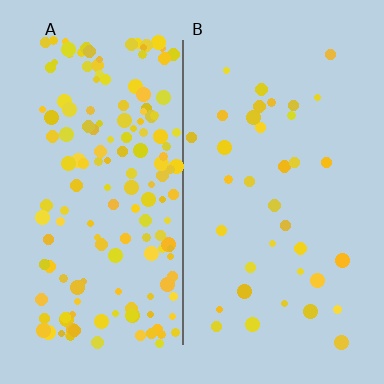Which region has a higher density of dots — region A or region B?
A (the left).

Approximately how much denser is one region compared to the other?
Approximately 4.3× — region A over region B.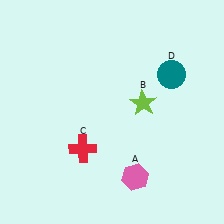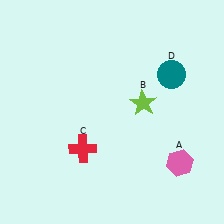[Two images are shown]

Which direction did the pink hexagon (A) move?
The pink hexagon (A) moved right.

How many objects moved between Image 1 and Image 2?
1 object moved between the two images.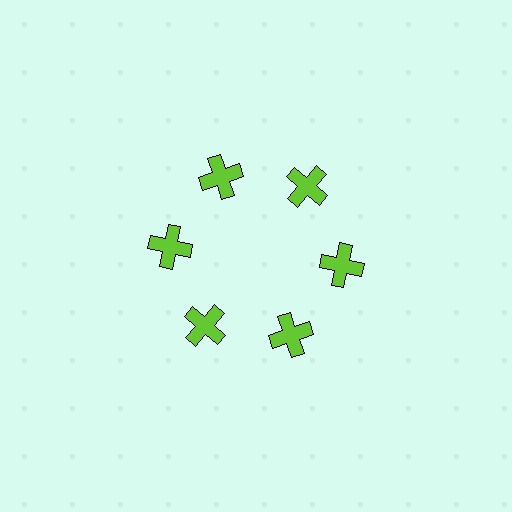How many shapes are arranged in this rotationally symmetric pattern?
There are 6 shapes, arranged in 6 groups of 1.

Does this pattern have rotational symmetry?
Yes, this pattern has 6-fold rotational symmetry. It looks the same after rotating 60 degrees around the center.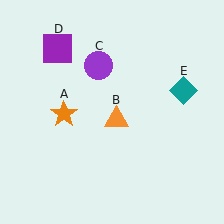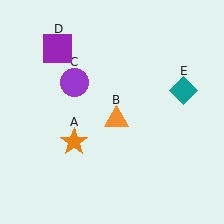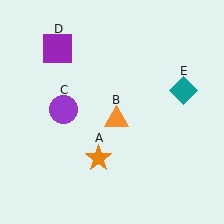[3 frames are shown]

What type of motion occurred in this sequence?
The orange star (object A), purple circle (object C) rotated counterclockwise around the center of the scene.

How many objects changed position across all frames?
2 objects changed position: orange star (object A), purple circle (object C).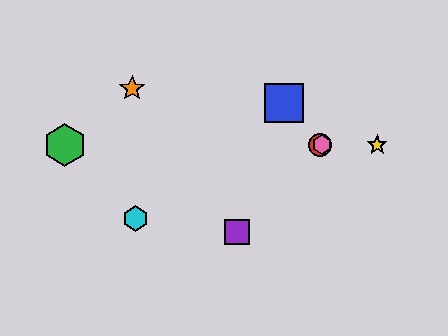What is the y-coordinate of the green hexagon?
The green hexagon is at y≈145.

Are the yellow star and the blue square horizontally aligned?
No, the yellow star is at y≈145 and the blue square is at y≈103.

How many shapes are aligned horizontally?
4 shapes (the red circle, the green hexagon, the yellow star, the pink hexagon) are aligned horizontally.